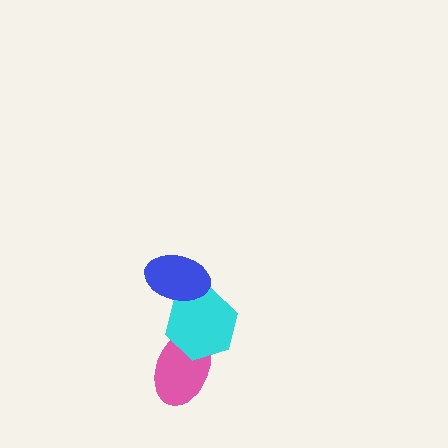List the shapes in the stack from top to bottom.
From top to bottom: the blue ellipse, the cyan hexagon, the pink ellipse.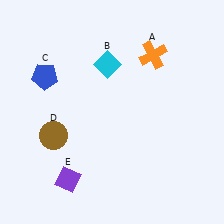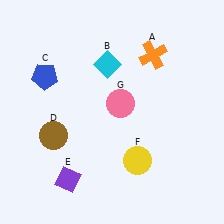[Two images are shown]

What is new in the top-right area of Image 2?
A pink circle (G) was added in the top-right area of Image 2.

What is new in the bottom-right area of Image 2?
A yellow circle (F) was added in the bottom-right area of Image 2.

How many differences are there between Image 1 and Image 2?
There are 2 differences between the two images.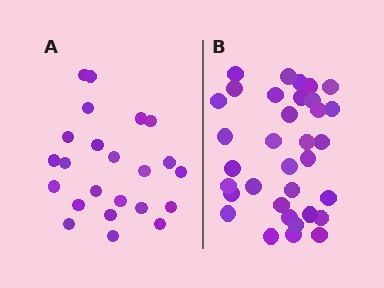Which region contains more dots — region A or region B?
Region B (the right region) has more dots.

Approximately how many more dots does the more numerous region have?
Region B has roughly 12 or so more dots than region A.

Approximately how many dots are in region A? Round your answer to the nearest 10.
About 20 dots. (The exact count is 23, which rounds to 20.)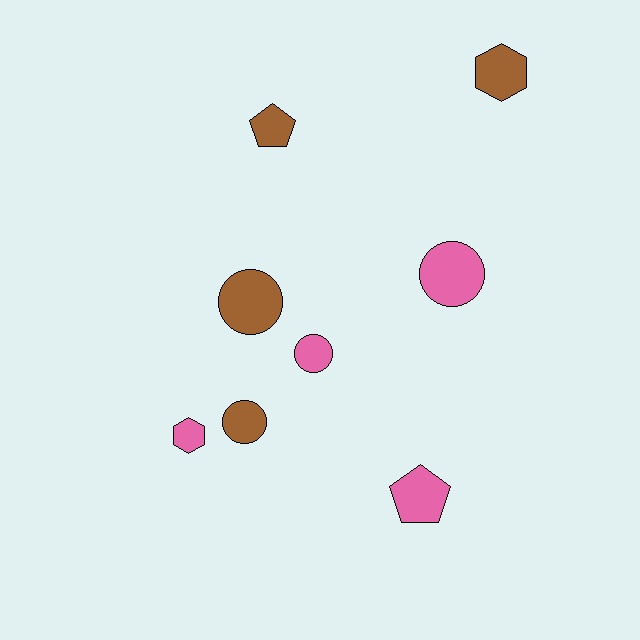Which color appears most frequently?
Pink, with 4 objects.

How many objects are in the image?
There are 8 objects.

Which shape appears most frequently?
Circle, with 4 objects.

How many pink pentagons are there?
There is 1 pink pentagon.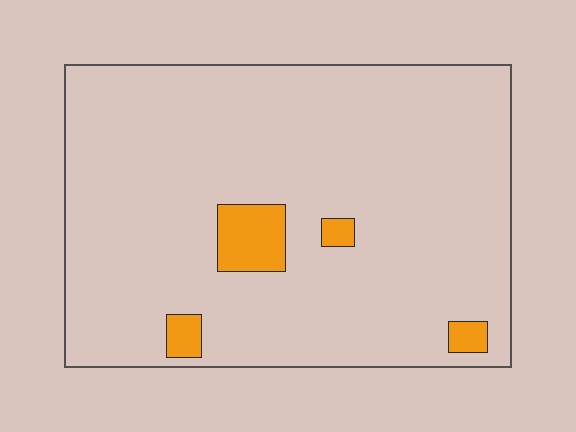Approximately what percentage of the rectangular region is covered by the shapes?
Approximately 5%.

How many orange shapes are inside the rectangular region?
4.